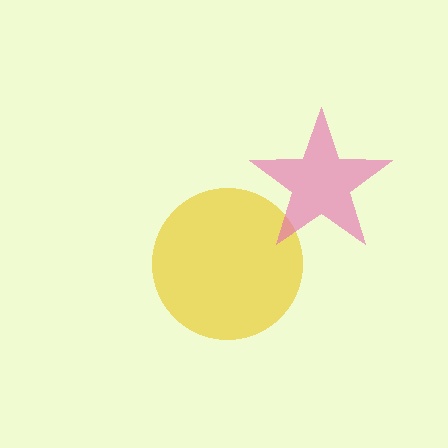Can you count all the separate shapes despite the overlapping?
Yes, there are 2 separate shapes.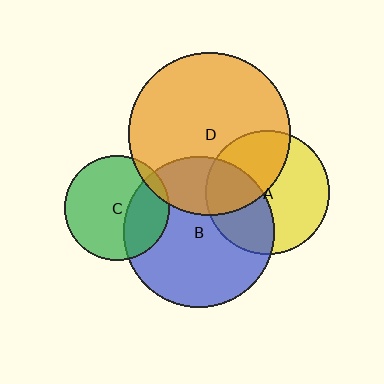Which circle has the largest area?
Circle D (orange).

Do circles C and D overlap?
Yes.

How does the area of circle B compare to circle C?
Approximately 2.1 times.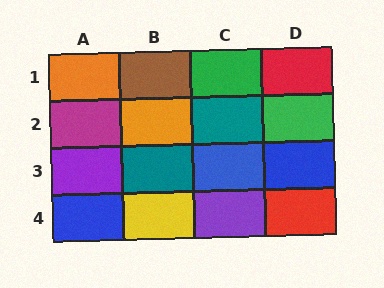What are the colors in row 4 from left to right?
Blue, yellow, purple, red.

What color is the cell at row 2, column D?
Green.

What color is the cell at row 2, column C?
Teal.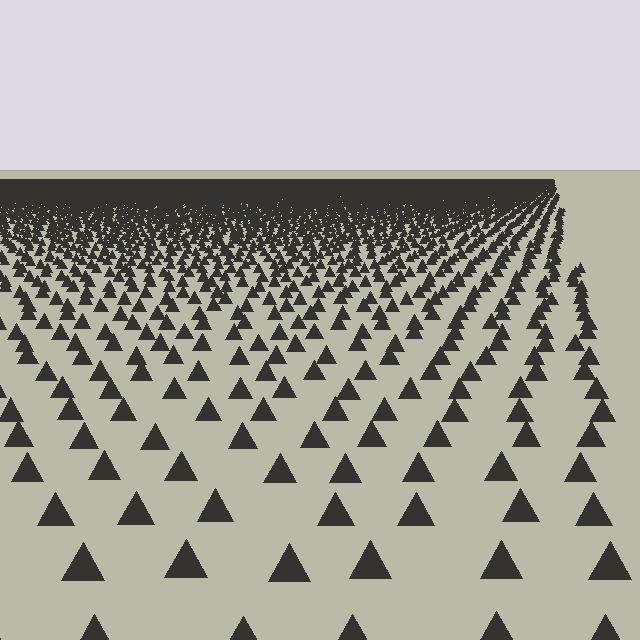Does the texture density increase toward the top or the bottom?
Density increases toward the top.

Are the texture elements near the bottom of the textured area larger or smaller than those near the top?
Larger. Near the bottom, elements are closer to the viewer and appear at a bigger on-screen size.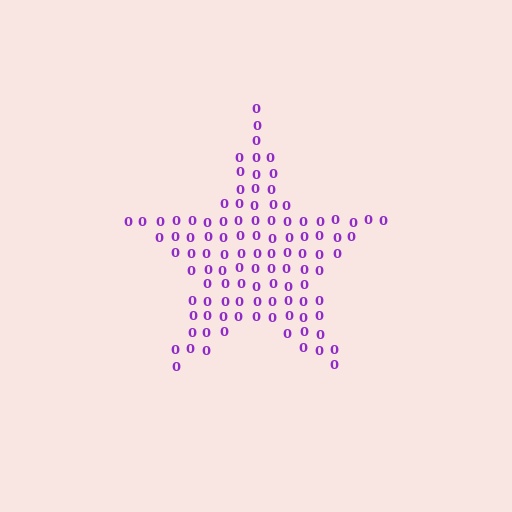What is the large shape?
The large shape is a star.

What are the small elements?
The small elements are digit 0's.